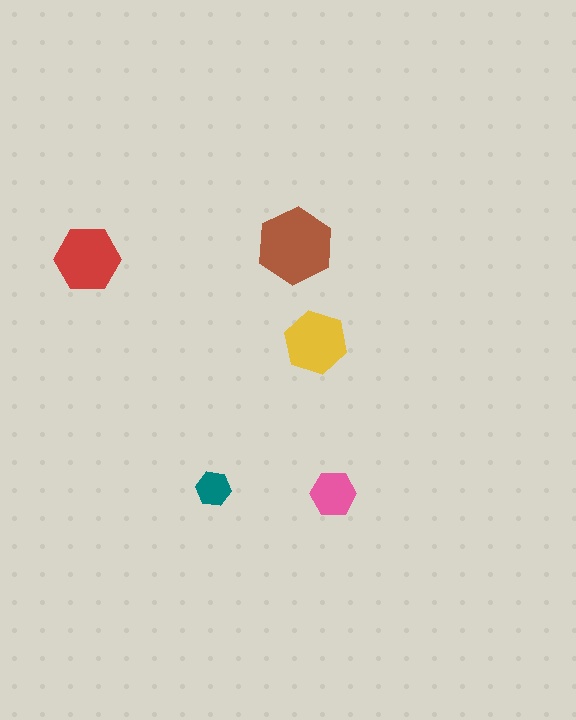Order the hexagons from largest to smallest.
the brown one, the red one, the yellow one, the pink one, the teal one.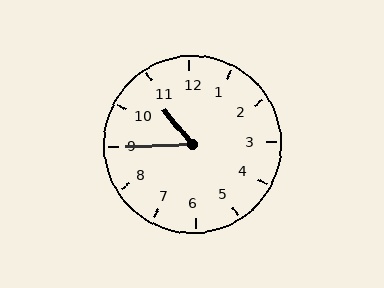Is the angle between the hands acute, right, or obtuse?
It is acute.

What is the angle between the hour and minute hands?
Approximately 52 degrees.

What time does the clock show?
10:45.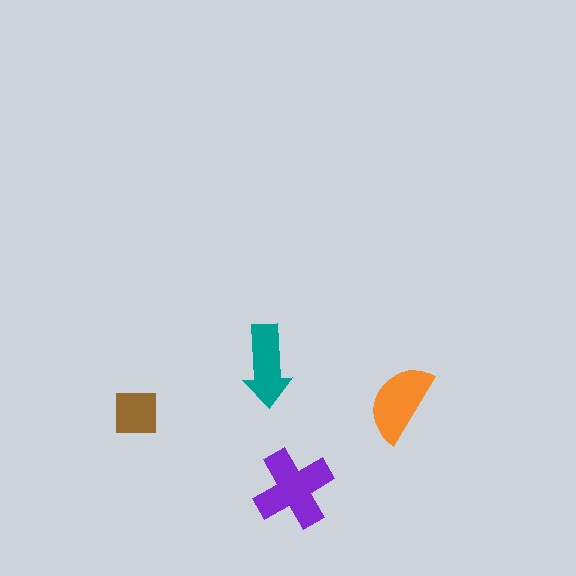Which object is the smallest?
The brown square.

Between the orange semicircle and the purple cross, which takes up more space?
The purple cross.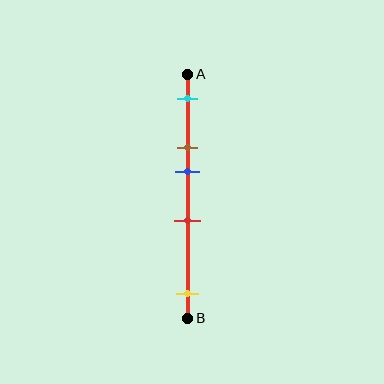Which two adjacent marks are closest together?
The brown and blue marks are the closest adjacent pair.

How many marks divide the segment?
There are 5 marks dividing the segment.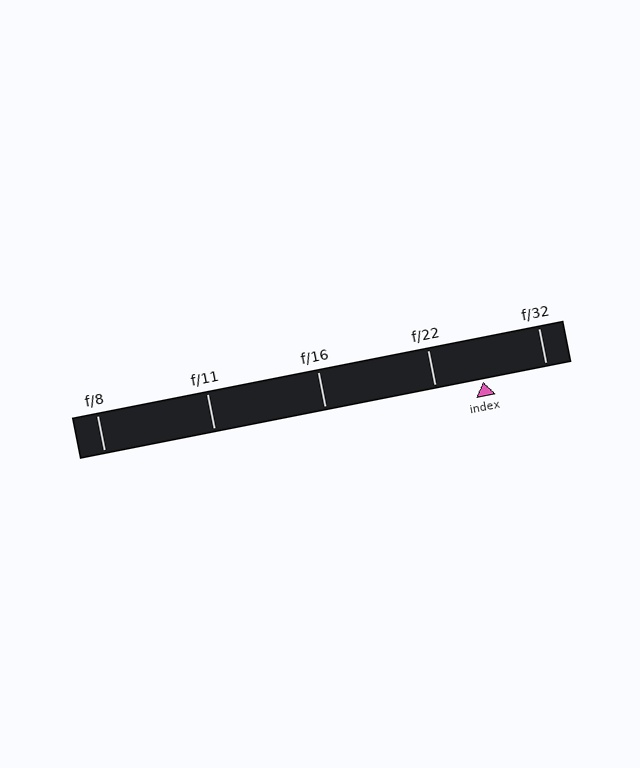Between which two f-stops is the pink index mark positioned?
The index mark is between f/22 and f/32.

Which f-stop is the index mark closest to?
The index mark is closest to f/22.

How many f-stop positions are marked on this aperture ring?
There are 5 f-stop positions marked.